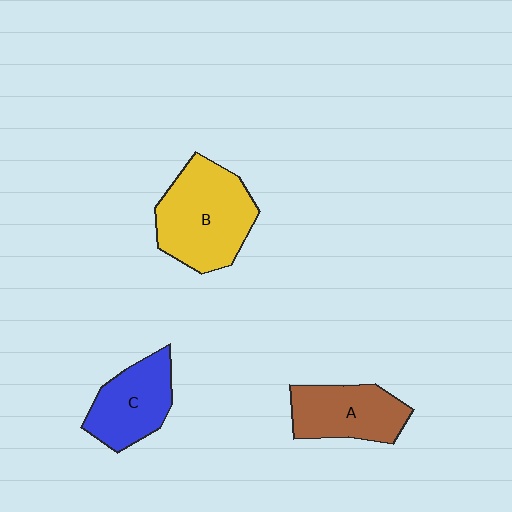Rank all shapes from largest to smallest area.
From largest to smallest: B (yellow), A (brown), C (blue).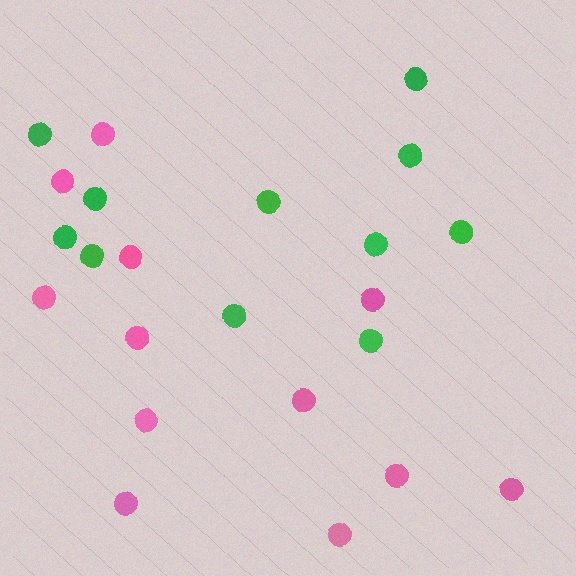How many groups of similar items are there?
There are 2 groups: one group of green circles (11) and one group of pink circles (12).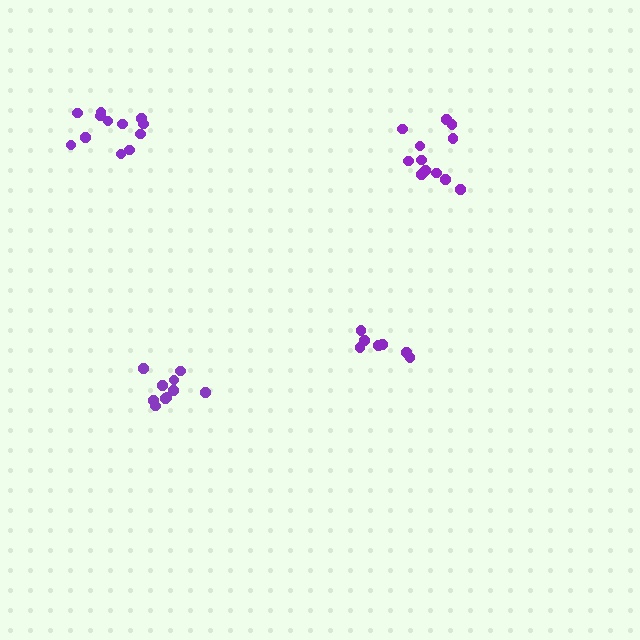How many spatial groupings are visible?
There are 4 spatial groupings.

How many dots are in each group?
Group 1: 7 dots, Group 2: 12 dots, Group 3: 10 dots, Group 4: 12 dots (41 total).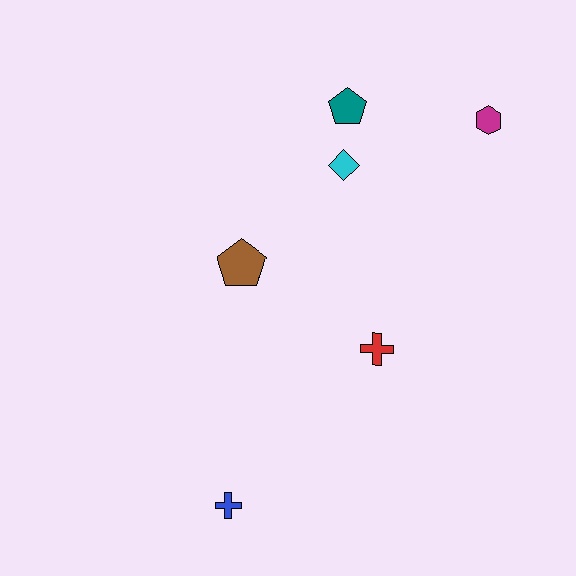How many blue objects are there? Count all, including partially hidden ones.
There is 1 blue object.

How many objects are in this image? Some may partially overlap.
There are 6 objects.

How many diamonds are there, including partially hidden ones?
There is 1 diamond.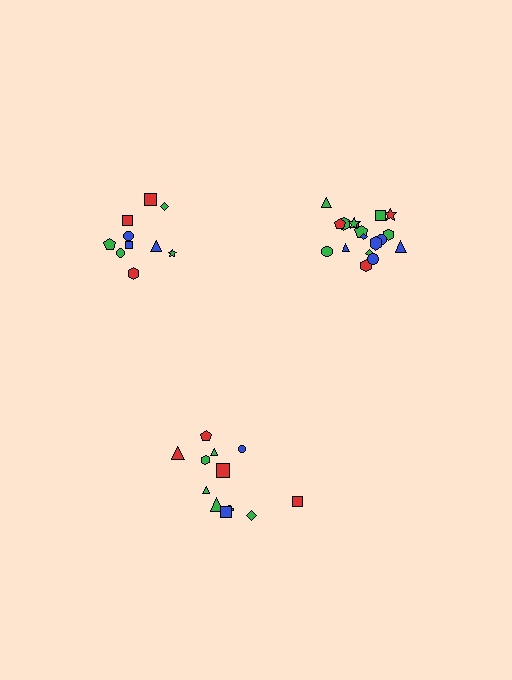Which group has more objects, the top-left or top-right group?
The top-right group.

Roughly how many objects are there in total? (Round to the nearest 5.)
Roughly 40 objects in total.